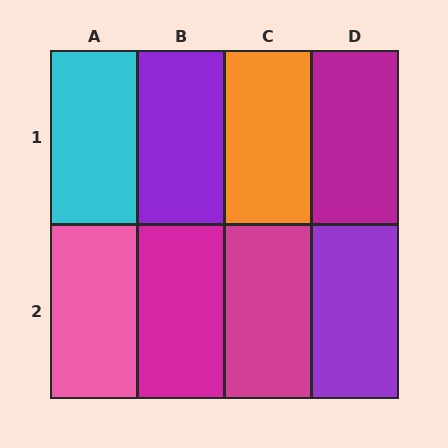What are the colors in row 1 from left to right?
Cyan, purple, orange, magenta.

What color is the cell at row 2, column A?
Pink.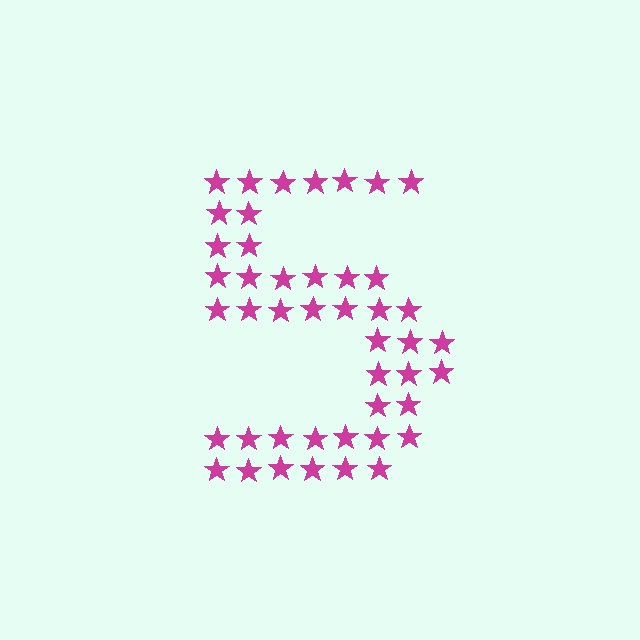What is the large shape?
The large shape is the digit 5.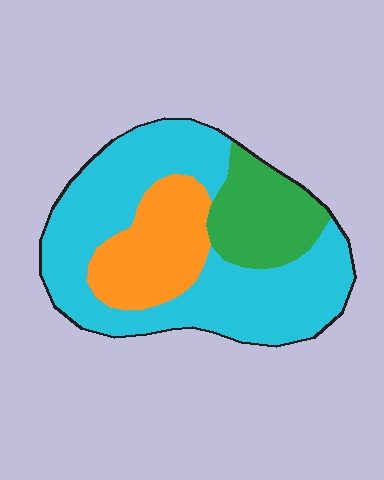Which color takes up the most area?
Cyan, at roughly 60%.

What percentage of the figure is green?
Green covers roughly 20% of the figure.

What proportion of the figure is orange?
Orange takes up about one fifth (1/5) of the figure.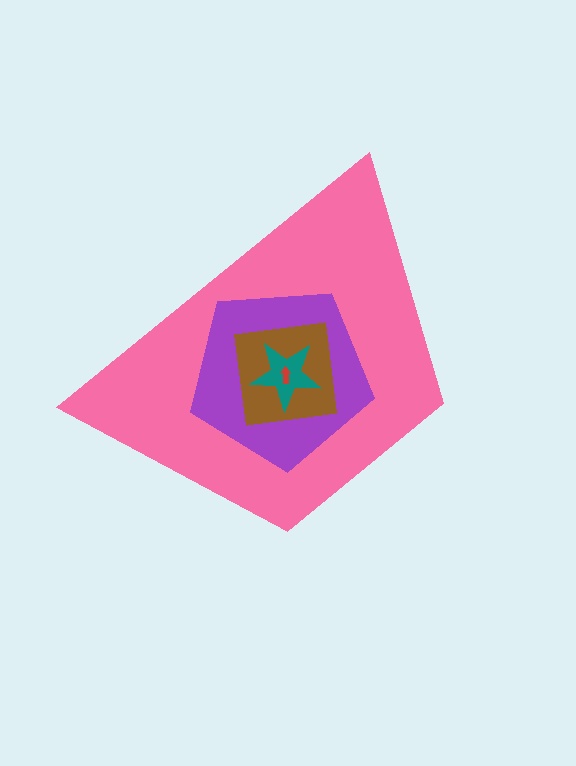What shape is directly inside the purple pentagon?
The brown square.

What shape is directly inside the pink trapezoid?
The purple pentagon.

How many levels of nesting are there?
5.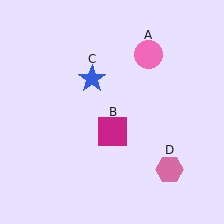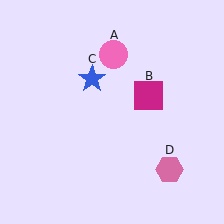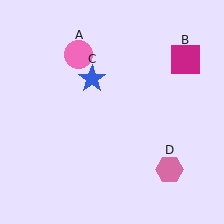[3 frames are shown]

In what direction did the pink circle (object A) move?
The pink circle (object A) moved left.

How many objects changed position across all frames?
2 objects changed position: pink circle (object A), magenta square (object B).